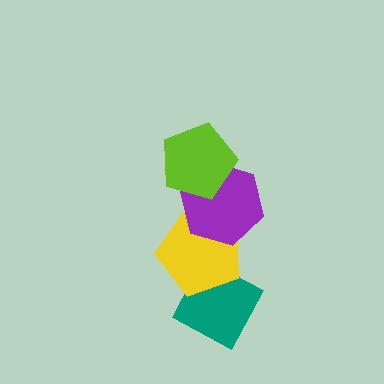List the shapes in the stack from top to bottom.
From top to bottom: the lime pentagon, the purple hexagon, the yellow pentagon, the teal diamond.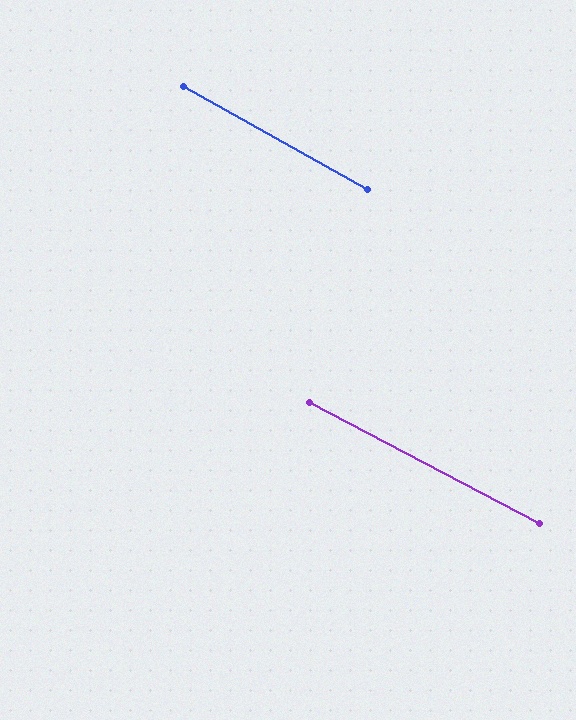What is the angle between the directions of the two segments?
Approximately 2 degrees.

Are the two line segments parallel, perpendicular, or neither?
Parallel — their directions differ by only 1.6°.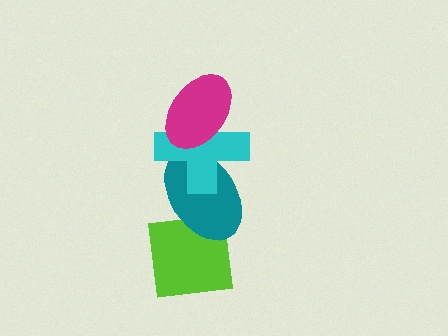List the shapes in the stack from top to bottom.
From top to bottom: the magenta ellipse, the cyan cross, the teal ellipse, the lime square.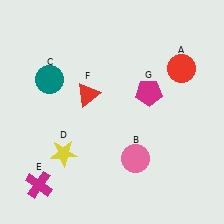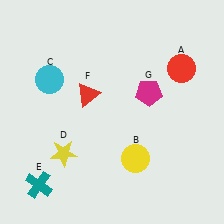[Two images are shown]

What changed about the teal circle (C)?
In Image 1, C is teal. In Image 2, it changed to cyan.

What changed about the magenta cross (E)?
In Image 1, E is magenta. In Image 2, it changed to teal.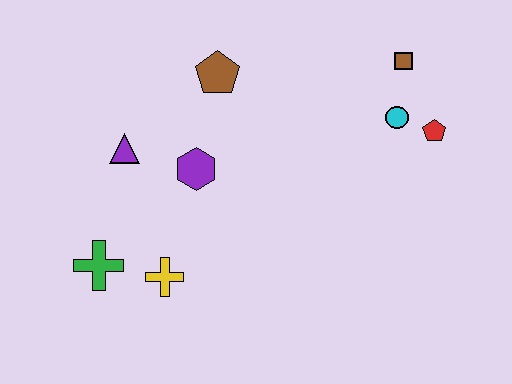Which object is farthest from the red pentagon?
The green cross is farthest from the red pentagon.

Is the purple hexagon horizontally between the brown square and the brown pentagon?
No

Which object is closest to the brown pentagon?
The purple hexagon is closest to the brown pentagon.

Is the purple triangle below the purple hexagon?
No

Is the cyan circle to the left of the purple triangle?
No